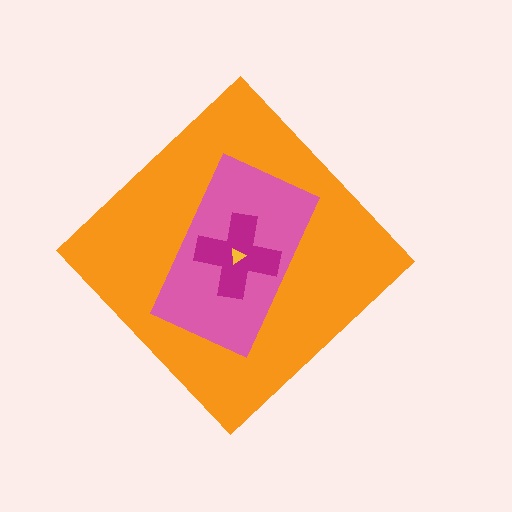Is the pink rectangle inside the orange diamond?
Yes.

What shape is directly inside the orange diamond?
The pink rectangle.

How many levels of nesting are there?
4.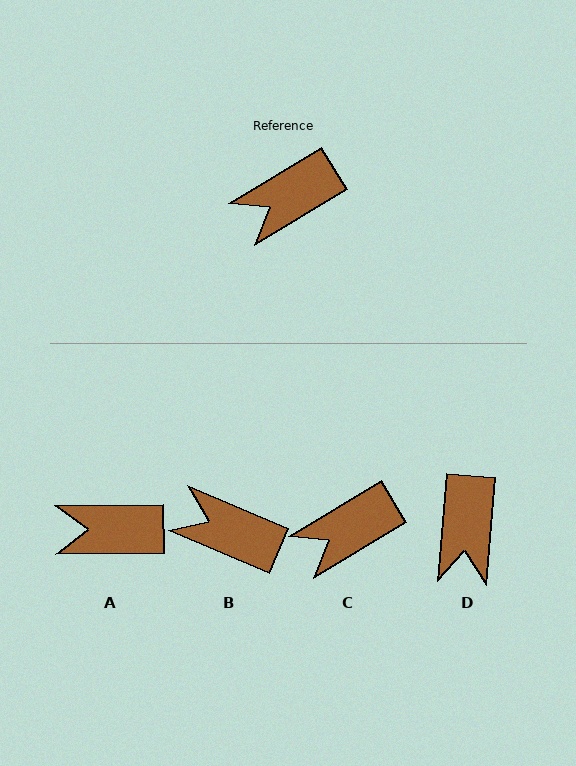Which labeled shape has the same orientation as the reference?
C.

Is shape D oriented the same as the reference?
No, it is off by about 54 degrees.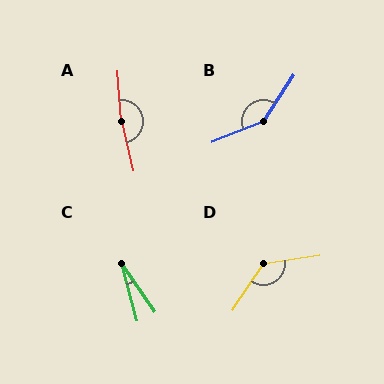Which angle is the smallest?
C, at approximately 19 degrees.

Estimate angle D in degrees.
Approximately 132 degrees.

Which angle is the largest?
A, at approximately 170 degrees.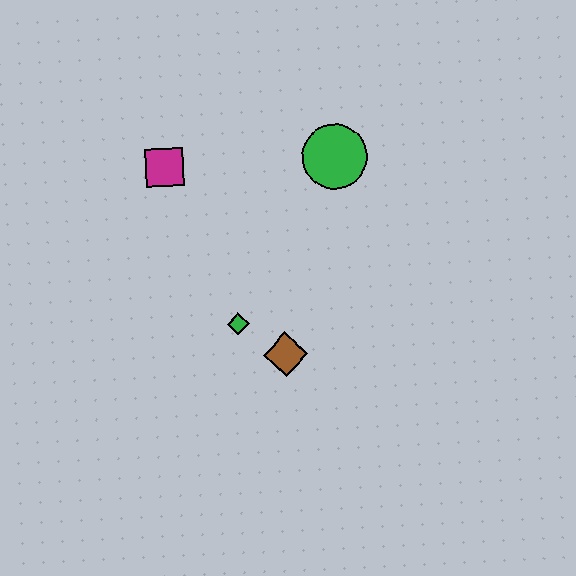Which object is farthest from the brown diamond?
The magenta square is farthest from the brown diamond.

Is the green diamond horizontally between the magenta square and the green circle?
Yes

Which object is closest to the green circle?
The magenta square is closest to the green circle.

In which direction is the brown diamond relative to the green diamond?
The brown diamond is to the right of the green diamond.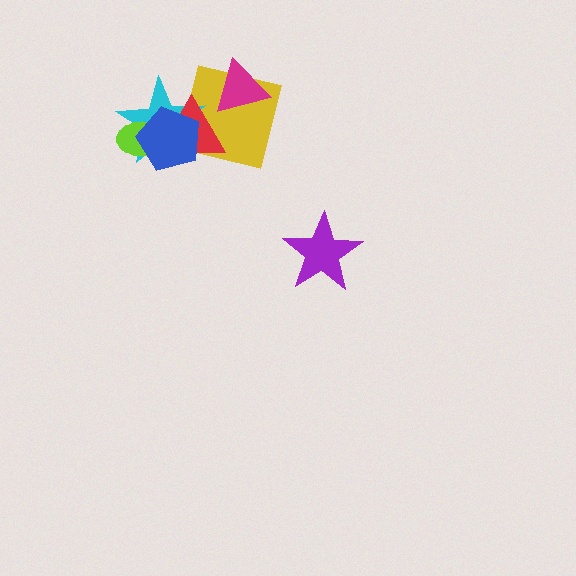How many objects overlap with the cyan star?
4 objects overlap with the cyan star.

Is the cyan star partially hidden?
Yes, it is partially covered by another shape.